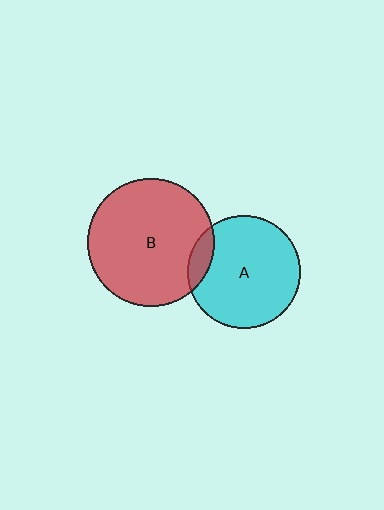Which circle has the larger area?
Circle B (red).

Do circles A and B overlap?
Yes.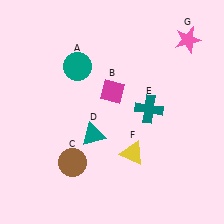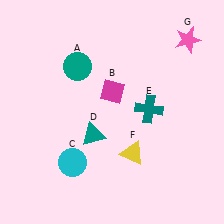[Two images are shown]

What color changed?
The circle (C) changed from brown in Image 1 to cyan in Image 2.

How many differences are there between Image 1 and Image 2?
There is 1 difference between the two images.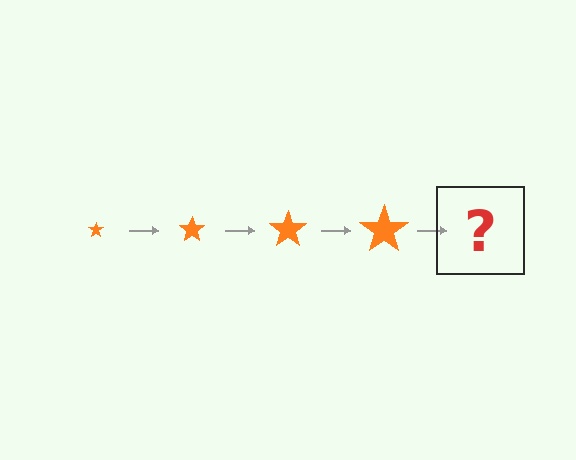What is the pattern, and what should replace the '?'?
The pattern is that the star gets progressively larger each step. The '?' should be an orange star, larger than the previous one.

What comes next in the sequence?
The next element should be an orange star, larger than the previous one.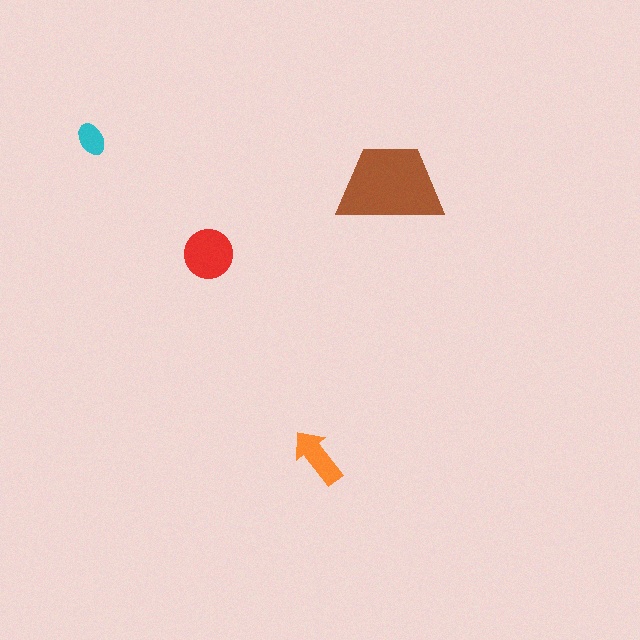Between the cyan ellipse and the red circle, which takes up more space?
The red circle.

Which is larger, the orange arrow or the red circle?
The red circle.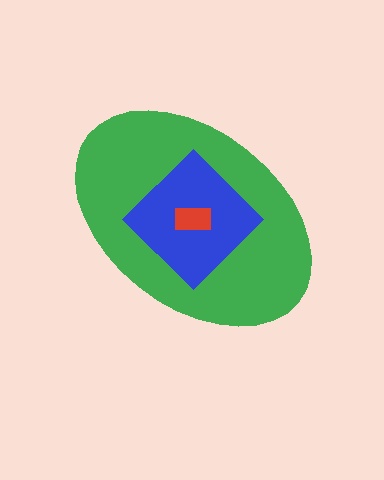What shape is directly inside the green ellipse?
The blue diamond.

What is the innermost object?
The red rectangle.